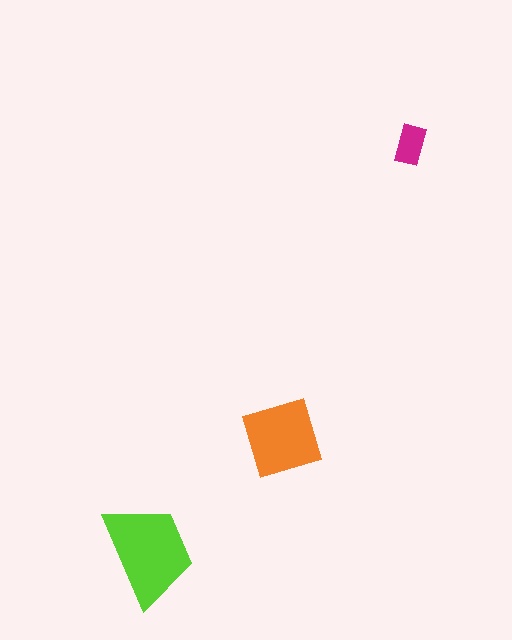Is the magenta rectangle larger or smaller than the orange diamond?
Smaller.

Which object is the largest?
The lime trapezoid.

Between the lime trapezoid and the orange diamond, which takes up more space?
The lime trapezoid.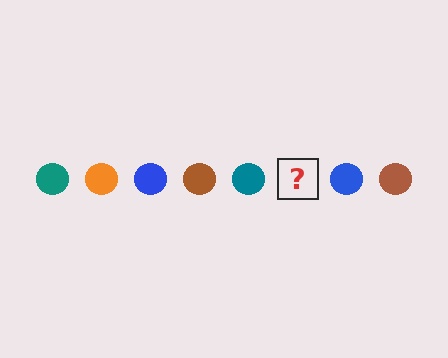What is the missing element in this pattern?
The missing element is an orange circle.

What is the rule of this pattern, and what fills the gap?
The rule is that the pattern cycles through teal, orange, blue, brown circles. The gap should be filled with an orange circle.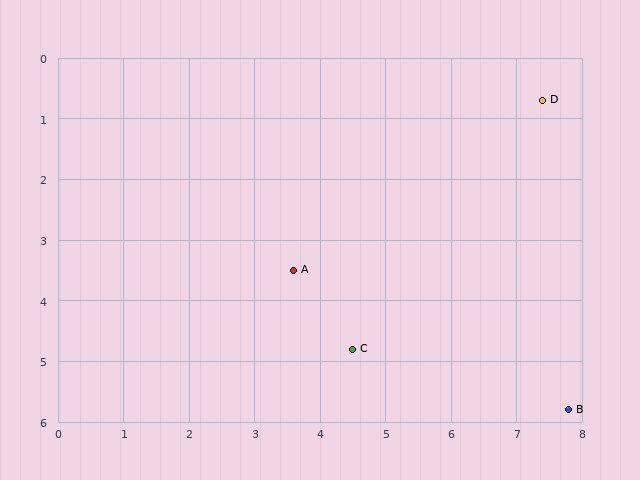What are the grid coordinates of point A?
Point A is at approximately (3.6, 3.5).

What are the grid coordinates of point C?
Point C is at approximately (4.5, 4.8).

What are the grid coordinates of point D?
Point D is at approximately (7.4, 0.7).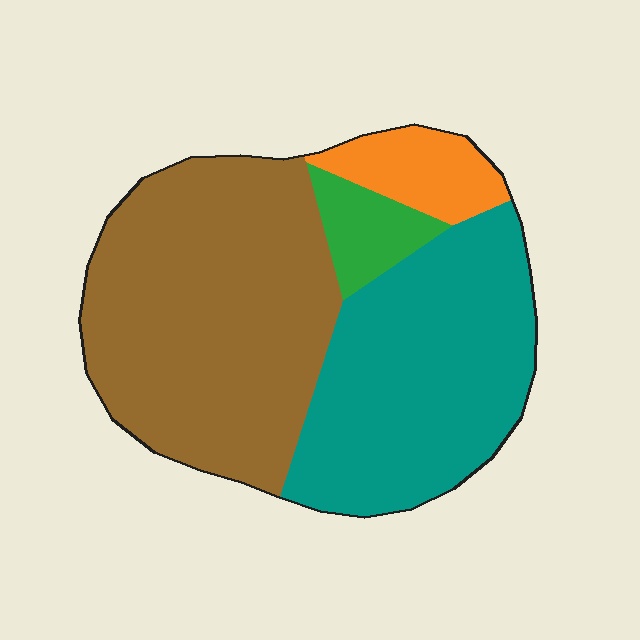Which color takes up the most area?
Brown, at roughly 50%.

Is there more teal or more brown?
Brown.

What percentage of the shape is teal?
Teal covers around 35% of the shape.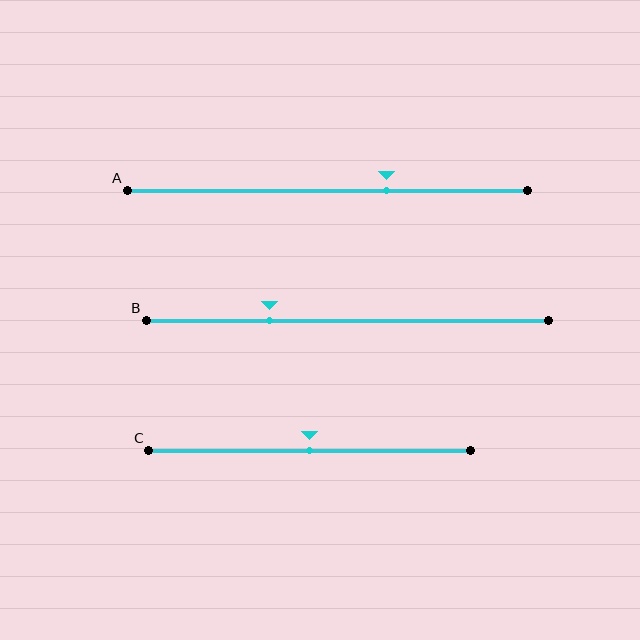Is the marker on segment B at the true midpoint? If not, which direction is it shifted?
No, the marker on segment B is shifted to the left by about 19% of the segment length.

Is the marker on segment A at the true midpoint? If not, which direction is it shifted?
No, the marker on segment A is shifted to the right by about 15% of the segment length.